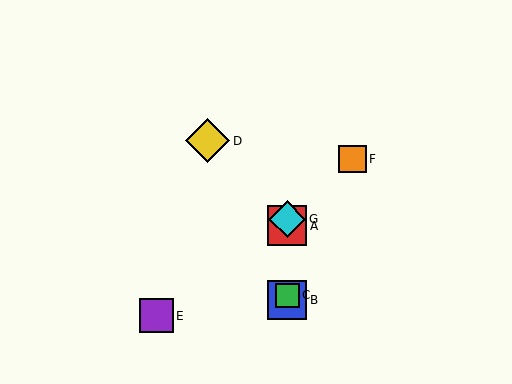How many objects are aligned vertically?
4 objects (A, B, C, G) are aligned vertically.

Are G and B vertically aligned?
Yes, both are at x≈287.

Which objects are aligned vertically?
Objects A, B, C, G are aligned vertically.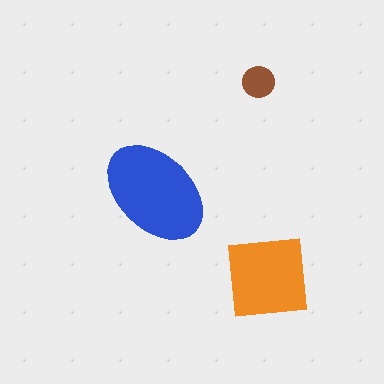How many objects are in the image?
There are 3 objects in the image.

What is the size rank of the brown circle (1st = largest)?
3rd.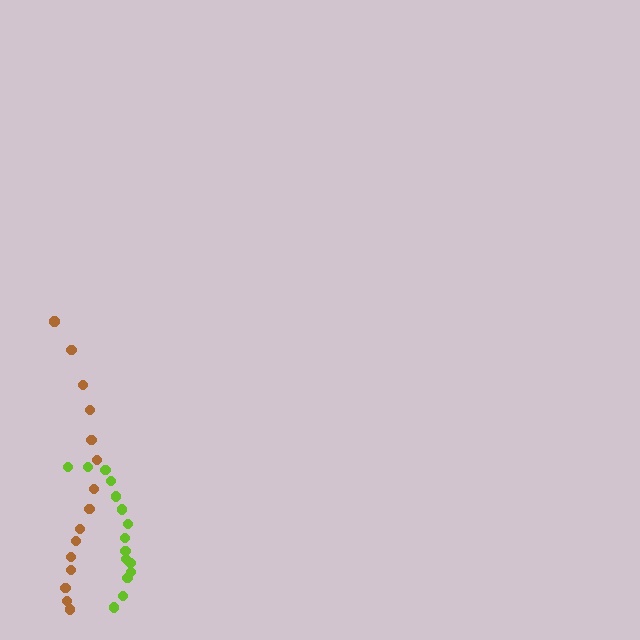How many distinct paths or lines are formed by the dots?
There are 2 distinct paths.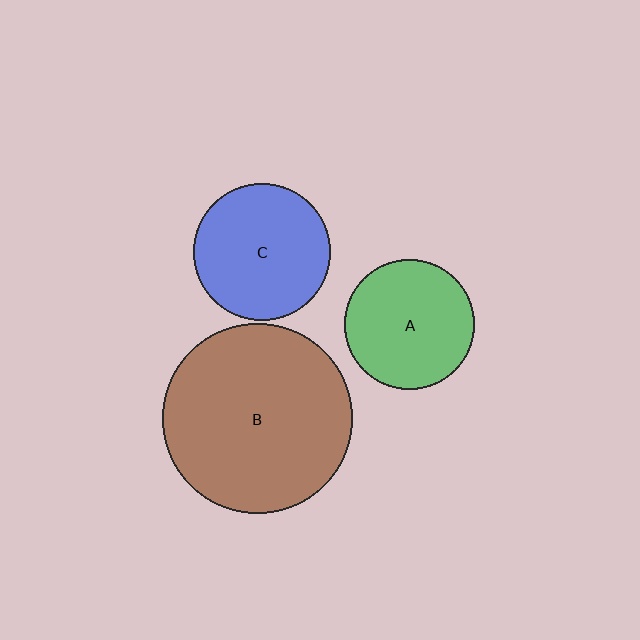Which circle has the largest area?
Circle B (brown).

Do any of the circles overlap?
No, none of the circles overlap.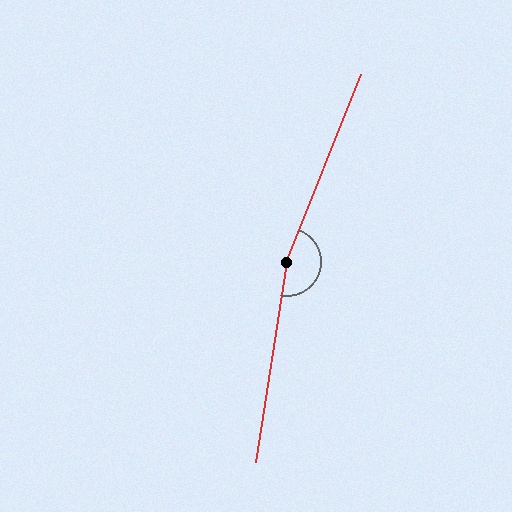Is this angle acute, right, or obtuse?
It is obtuse.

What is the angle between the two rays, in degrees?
Approximately 167 degrees.